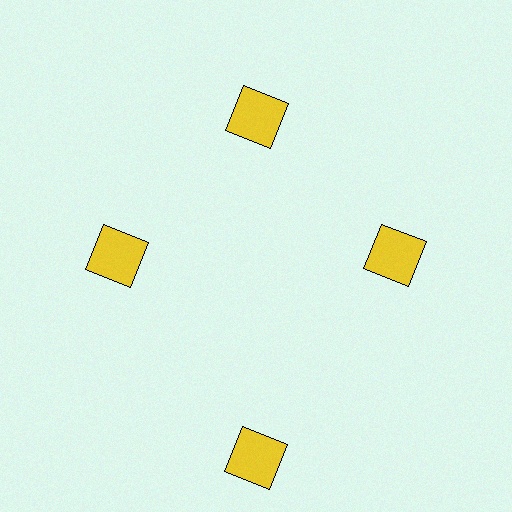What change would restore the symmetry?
The symmetry would be restored by moving it inward, back onto the ring so that all 4 squares sit at equal angles and equal distance from the center.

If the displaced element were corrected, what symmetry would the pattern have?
It would have 4-fold rotational symmetry — the pattern would map onto itself every 90 degrees.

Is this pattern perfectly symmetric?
No. The 4 yellow squares are arranged in a ring, but one element near the 6 o'clock position is pushed outward from the center, breaking the 4-fold rotational symmetry.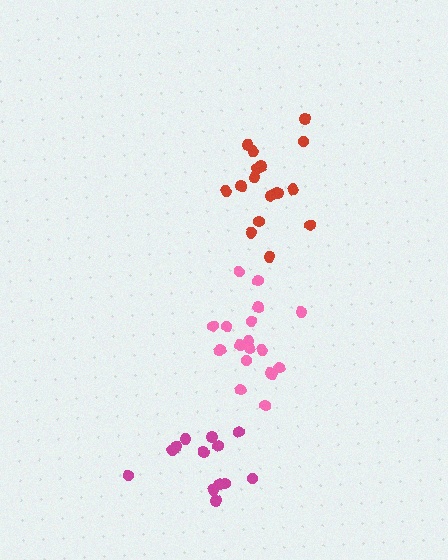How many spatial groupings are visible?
There are 3 spatial groupings.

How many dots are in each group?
Group 1: 17 dots, Group 2: 19 dots, Group 3: 13 dots (49 total).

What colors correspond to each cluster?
The clusters are colored: red, pink, magenta.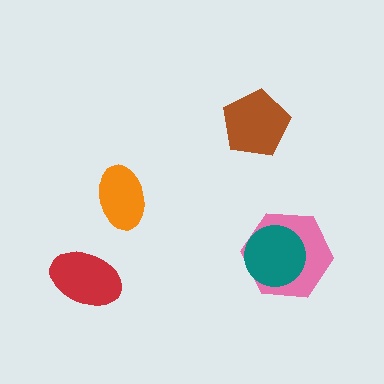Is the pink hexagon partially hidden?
Yes, it is partially covered by another shape.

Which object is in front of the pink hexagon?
The teal circle is in front of the pink hexagon.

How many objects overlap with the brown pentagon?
0 objects overlap with the brown pentagon.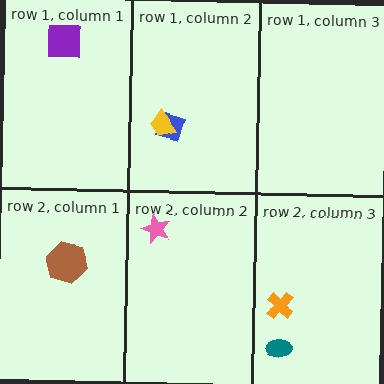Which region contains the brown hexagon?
The row 2, column 1 region.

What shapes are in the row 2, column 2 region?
The pink star.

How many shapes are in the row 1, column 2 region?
2.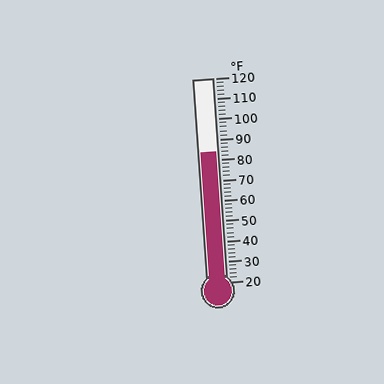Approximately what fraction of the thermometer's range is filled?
The thermometer is filled to approximately 65% of its range.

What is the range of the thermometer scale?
The thermometer scale ranges from 20°F to 120°F.